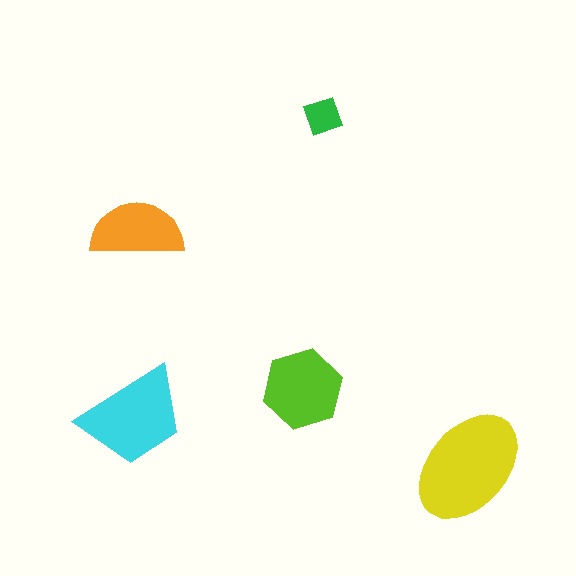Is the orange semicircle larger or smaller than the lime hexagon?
Smaller.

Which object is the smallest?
The green square.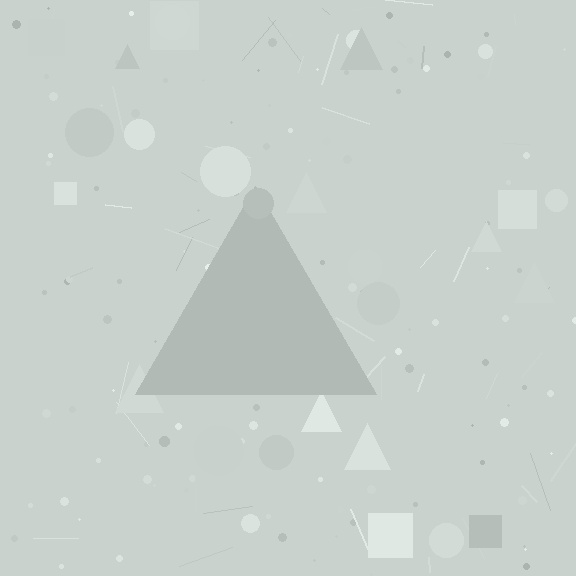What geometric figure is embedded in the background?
A triangle is embedded in the background.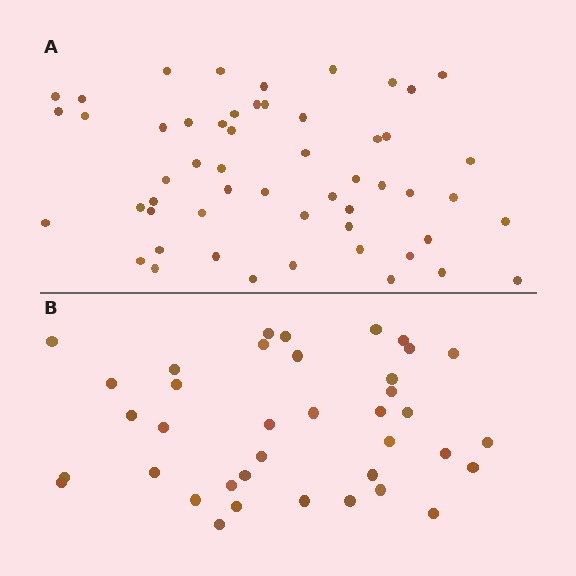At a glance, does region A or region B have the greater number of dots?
Region A (the top region) has more dots.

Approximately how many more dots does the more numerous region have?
Region A has approximately 15 more dots than region B.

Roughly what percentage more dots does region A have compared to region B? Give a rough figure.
About 40% more.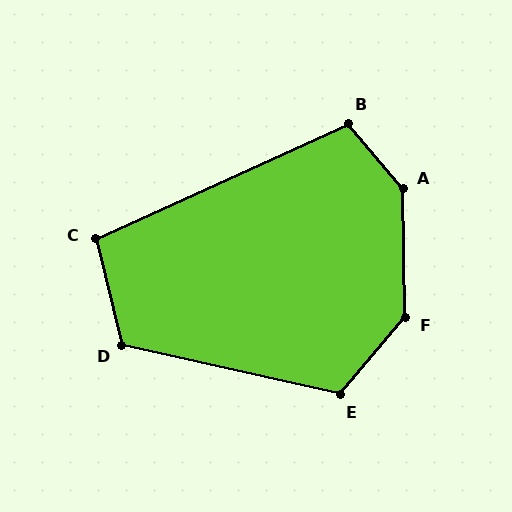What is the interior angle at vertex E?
Approximately 118 degrees (obtuse).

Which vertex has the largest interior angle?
A, at approximately 141 degrees.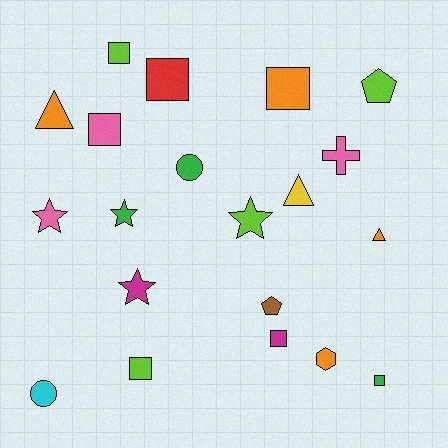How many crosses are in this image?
There is 1 cross.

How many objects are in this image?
There are 20 objects.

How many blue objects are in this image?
There are no blue objects.